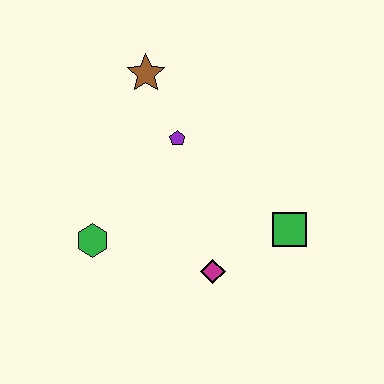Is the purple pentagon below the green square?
No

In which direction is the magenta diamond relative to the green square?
The magenta diamond is to the left of the green square.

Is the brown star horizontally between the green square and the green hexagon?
Yes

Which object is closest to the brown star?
The purple pentagon is closest to the brown star.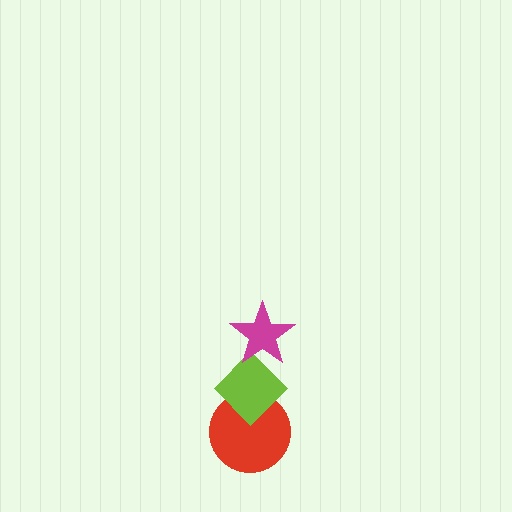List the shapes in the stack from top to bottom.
From top to bottom: the magenta star, the lime diamond, the red circle.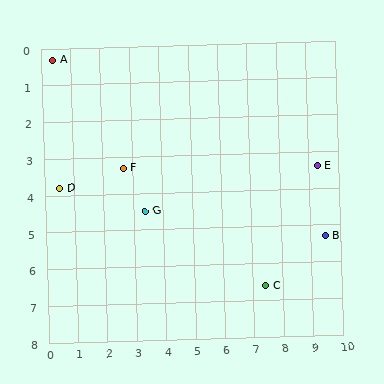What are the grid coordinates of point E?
Point E is at approximately (9.3, 3.4).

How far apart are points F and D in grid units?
Points F and D are about 2.3 grid units apart.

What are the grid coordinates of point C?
Point C is at approximately (7.4, 6.6).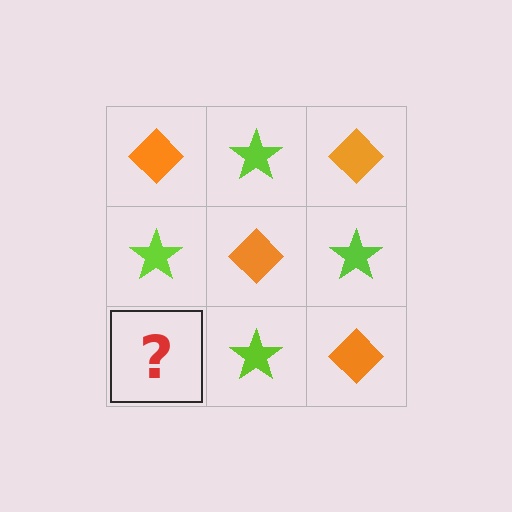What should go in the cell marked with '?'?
The missing cell should contain an orange diamond.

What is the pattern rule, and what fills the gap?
The rule is that it alternates orange diamond and lime star in a checkerboard pattern. The gap should be filled with an orange diamond.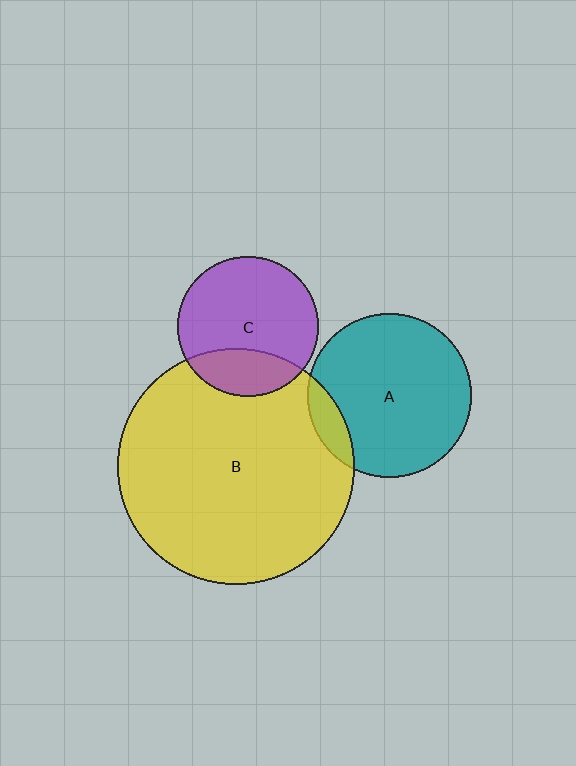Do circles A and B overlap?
Yes.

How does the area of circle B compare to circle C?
Approximately 2.8 times.